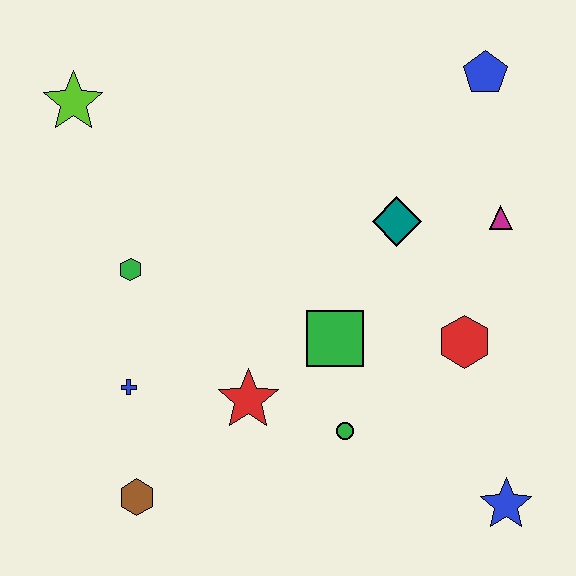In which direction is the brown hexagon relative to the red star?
The brown hexagon is to the left of the red star.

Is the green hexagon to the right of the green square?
No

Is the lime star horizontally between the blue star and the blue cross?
No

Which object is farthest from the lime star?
The blue star is farthest from the lime star.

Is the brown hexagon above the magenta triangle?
No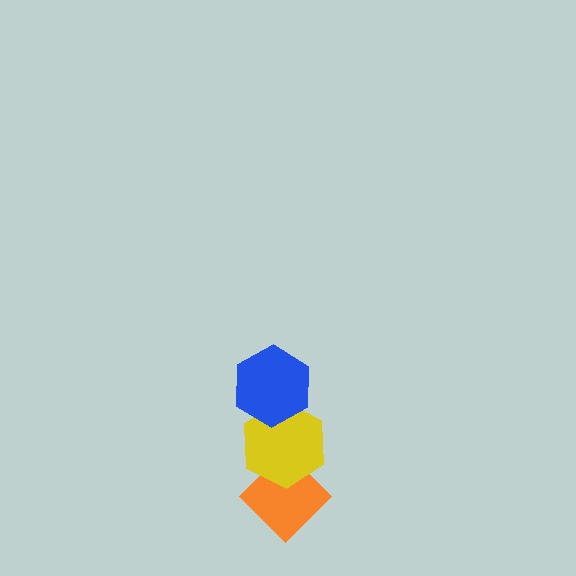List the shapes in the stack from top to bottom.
From top to bottom: the blue hexagon, the yellow hexagon, the orange diamond.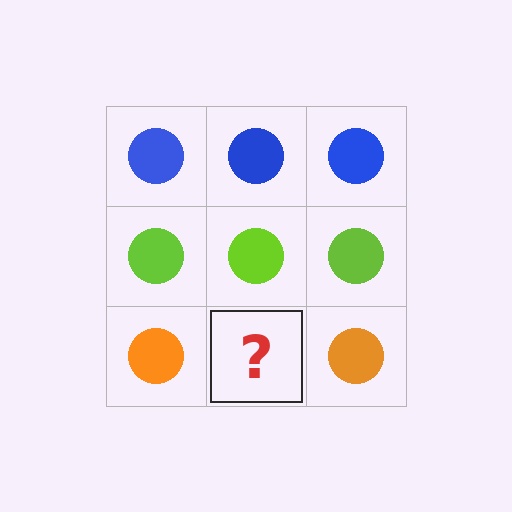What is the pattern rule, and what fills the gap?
The rule is that each row has a consistent color. The gap should be filled with an orange circle.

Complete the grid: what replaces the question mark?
The question mark should be replaced with an orange circle.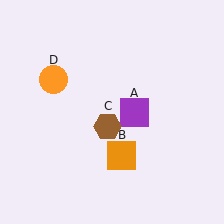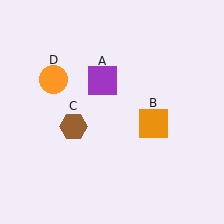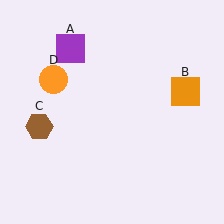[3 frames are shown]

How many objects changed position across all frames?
3 objects changed position: purple square (object A), orange square (object B), brown hexagon (object C).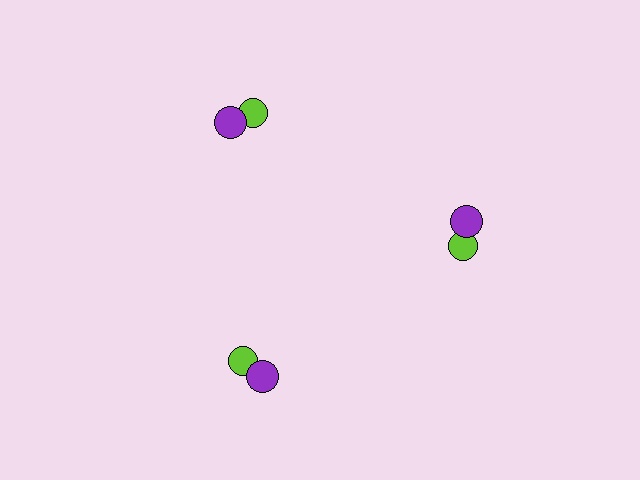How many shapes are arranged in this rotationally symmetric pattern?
There are 6 shapes, arranged in 3 groups of 2.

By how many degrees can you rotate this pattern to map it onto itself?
The pattern maps onto itself every 120 degrees of rotation.